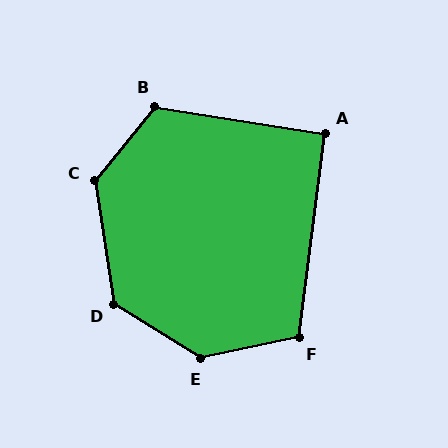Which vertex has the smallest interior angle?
A, at approximately 92 degrees.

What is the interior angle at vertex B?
Approximately 120 degrees (obtuse).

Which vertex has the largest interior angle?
E, at approximately 136 degrees.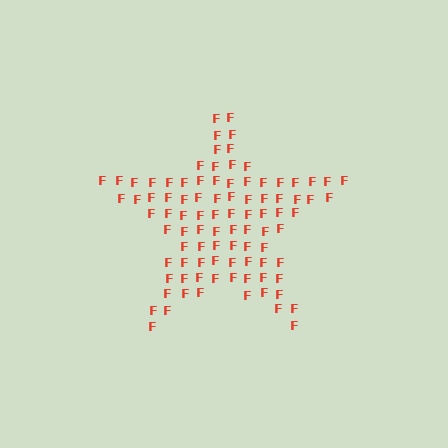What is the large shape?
The large shape is a star.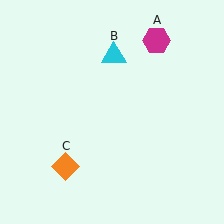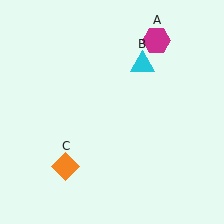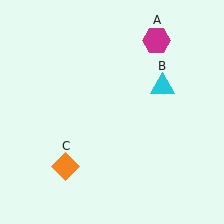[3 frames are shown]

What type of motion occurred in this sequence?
The cyan triangle (object B) rotated clockwise around the center of the scene.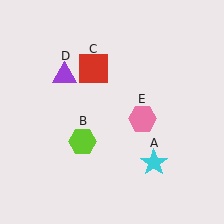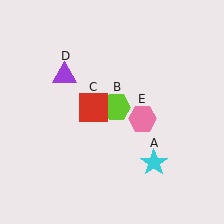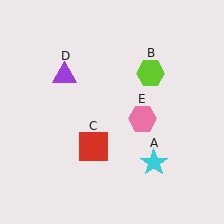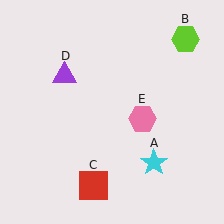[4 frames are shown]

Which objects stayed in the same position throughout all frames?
Cyan star (object A) and purple triangle (object D) and pink hexagon (object E) remained stationary.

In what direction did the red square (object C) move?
The red square (object C) moved down.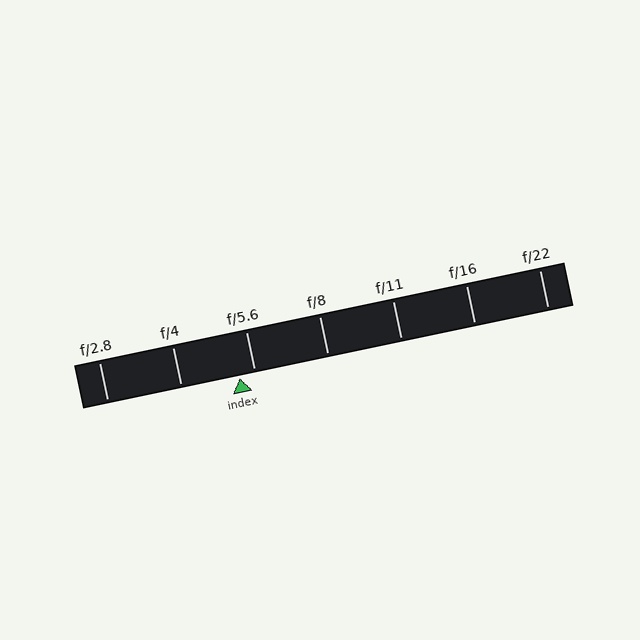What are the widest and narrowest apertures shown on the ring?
The widest aperture shown is f/2.8 and the narrowest is f/22.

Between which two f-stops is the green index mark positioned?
The index mark is between f/4 and f/5.6.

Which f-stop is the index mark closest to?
The index mark is closest to f/5.6.